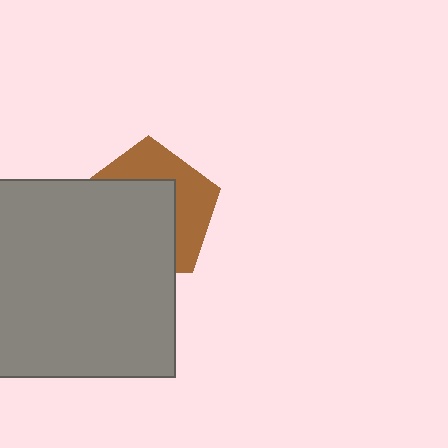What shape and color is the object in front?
The object in front is a gray square.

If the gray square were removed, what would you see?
You would see the complete brown pentagon.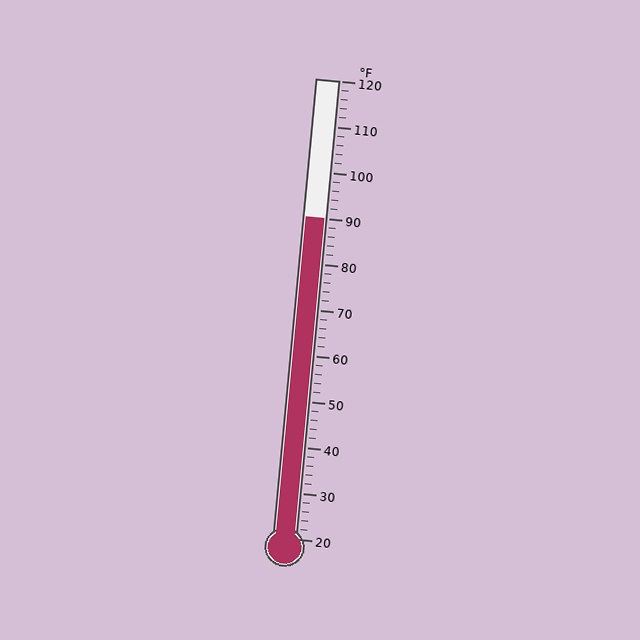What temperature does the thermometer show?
The thermometer shows approximately 90°F.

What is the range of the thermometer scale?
The thermometer scale ranges from 20°F to 120°F.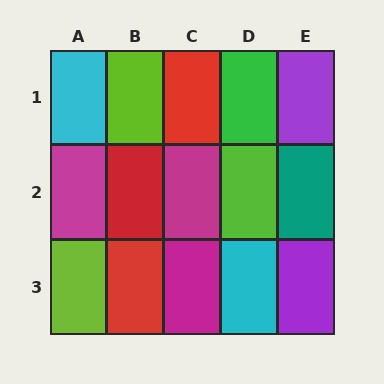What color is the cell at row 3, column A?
Lime.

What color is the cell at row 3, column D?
Cyan.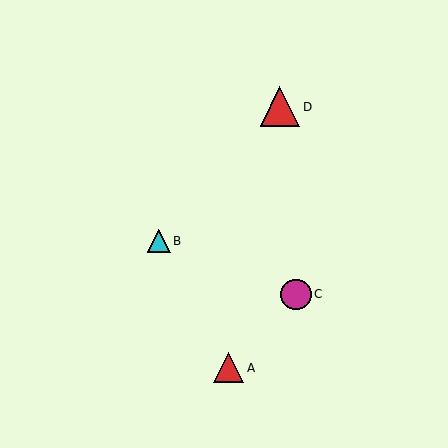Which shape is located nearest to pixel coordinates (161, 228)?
The cyan triangle (labeled B) at (159, 241) is nearest to that location.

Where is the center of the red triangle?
The center of the red triangle is at (229, 368).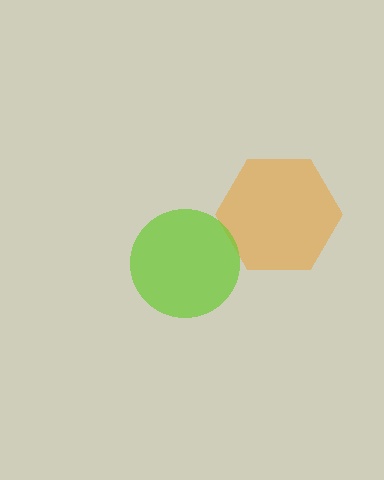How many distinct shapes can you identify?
There are 2 distinct shapes: an orange hexagon, a lime circle.